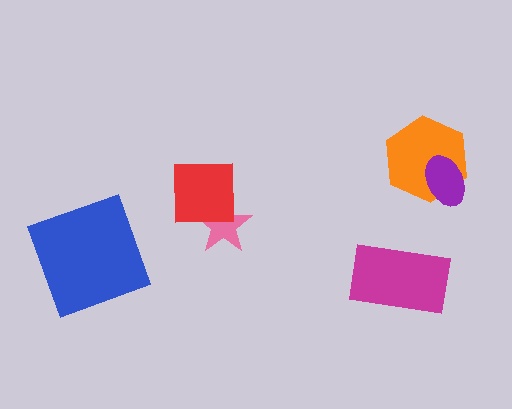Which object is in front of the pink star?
The red square is in front of the pink star.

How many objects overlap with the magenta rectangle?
0 objects overlap with the magenta rectangle.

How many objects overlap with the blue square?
0 objects overlap with the blue square.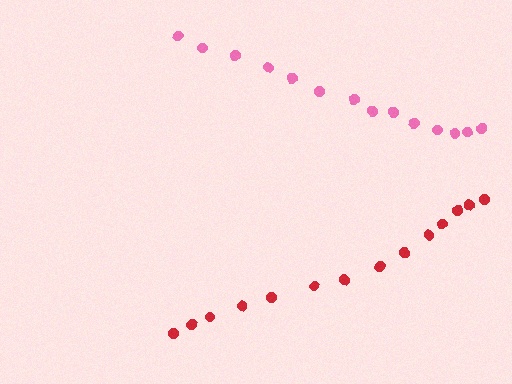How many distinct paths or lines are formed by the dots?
There are 2 distinct paths.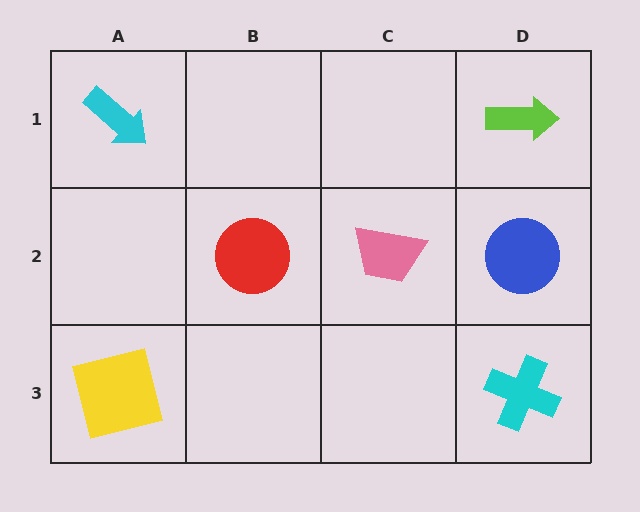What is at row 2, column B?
A red circle.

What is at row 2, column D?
A blue circle.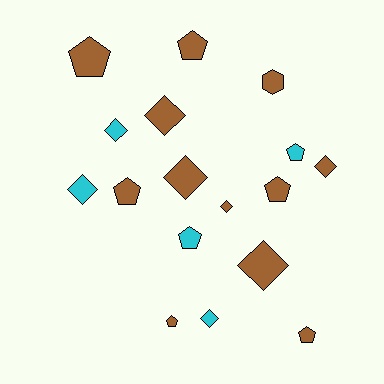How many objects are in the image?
There are 17 objects.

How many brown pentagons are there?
There are 6 brown pentagons.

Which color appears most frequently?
Brown, with 12 objects.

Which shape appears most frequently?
Diamond, with 8 objects.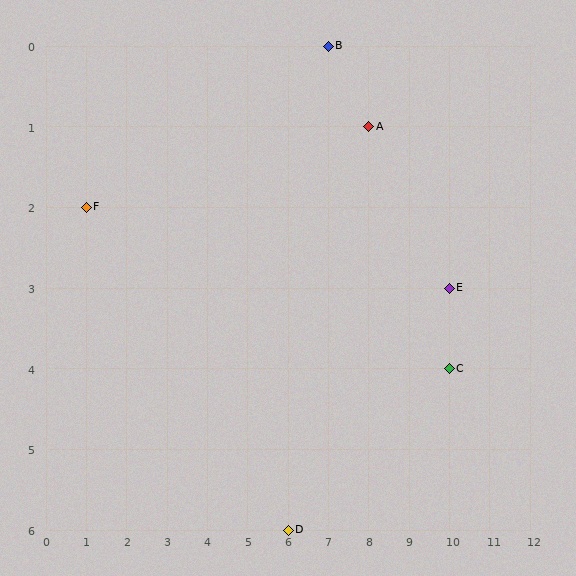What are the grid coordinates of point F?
Point F is at grid coordinates (1, 2).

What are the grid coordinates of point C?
Point C is at grid coordinates (10, 4).